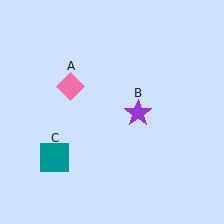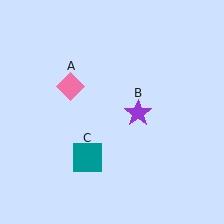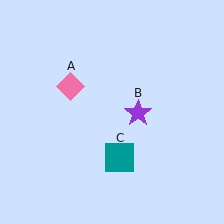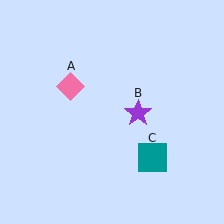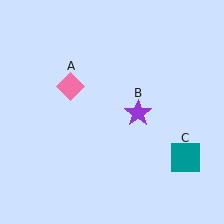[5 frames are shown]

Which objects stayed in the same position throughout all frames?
Pink diamond (object A) and purple star (object B) remained stationary.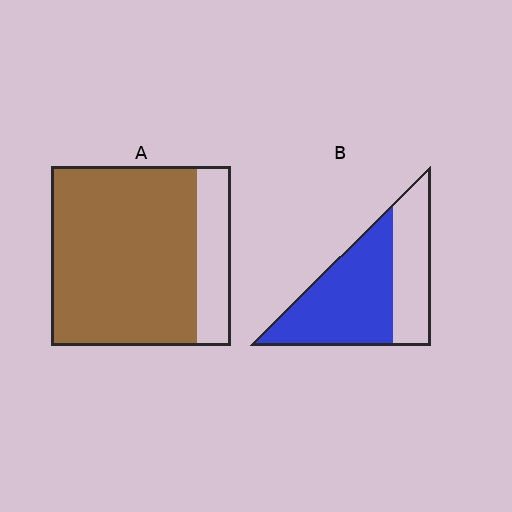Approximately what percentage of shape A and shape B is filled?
A is approximately 80% and B is approximately 65%.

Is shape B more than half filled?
Yes.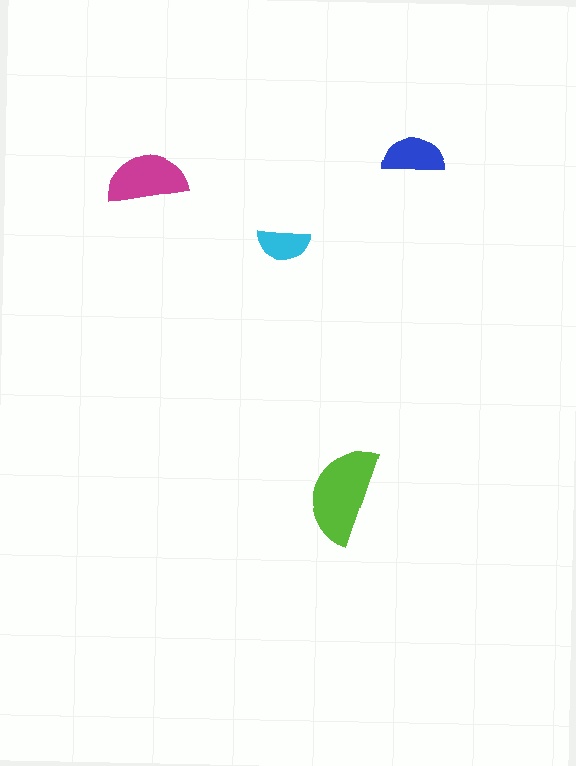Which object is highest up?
The blue semicircle is topmost.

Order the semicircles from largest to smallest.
the lime one, the magenta one, the blue one, the cyan one.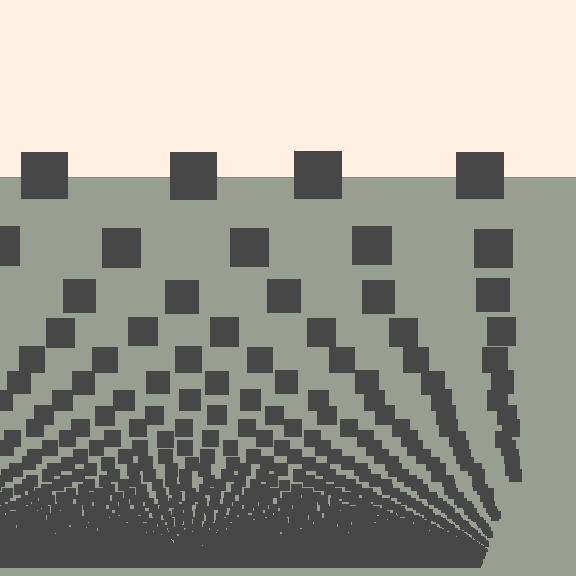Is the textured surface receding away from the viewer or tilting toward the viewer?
The surface appears to tilt toward the viewer. Texture elements get larger and sparser toward the top.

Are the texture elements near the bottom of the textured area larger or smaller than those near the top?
Smaller. The gradient is inverted — elements near the bottom are smaller and denser.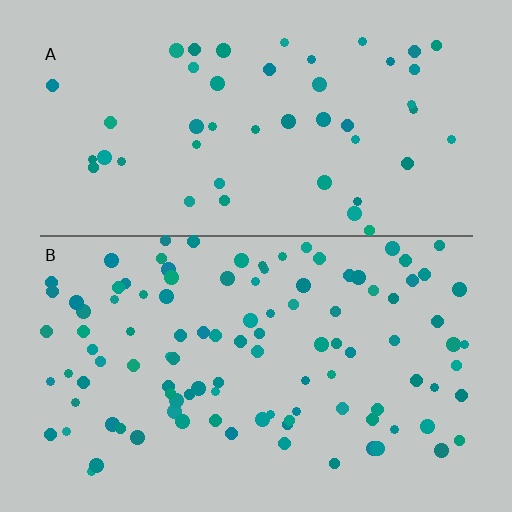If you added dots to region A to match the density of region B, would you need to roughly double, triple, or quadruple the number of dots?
Approximately double.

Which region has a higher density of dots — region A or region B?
B (the bottom).